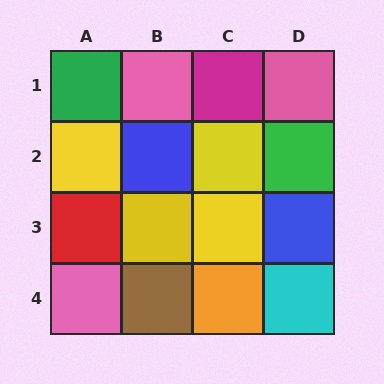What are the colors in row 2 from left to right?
Yellow, blue, yellow, green.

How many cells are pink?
3 cells are pink.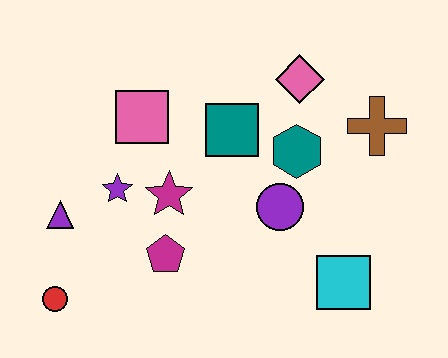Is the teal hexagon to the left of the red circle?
No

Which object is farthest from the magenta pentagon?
The brown cross is farthest from the magenta pentagon.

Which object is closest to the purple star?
The magenta star is closest to the purple star.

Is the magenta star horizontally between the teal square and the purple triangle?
Yes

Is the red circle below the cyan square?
Yes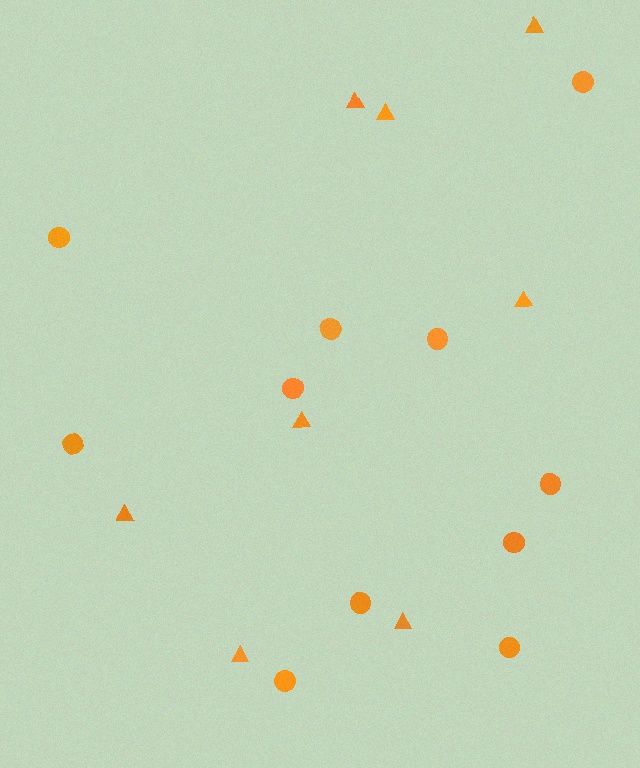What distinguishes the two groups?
There are 2 groups: one group of triangles (8) and one group of circles (11).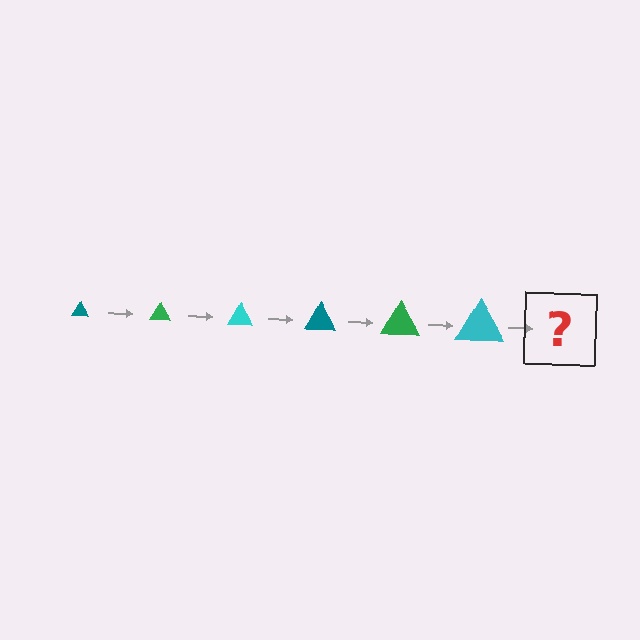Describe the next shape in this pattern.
It should be a teal triangle, larger than the previous one.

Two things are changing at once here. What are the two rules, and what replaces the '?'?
The two rules are that the triangle grows larger each step and the color cycles through teal, green, and cyan. The '?' should be a teal triangle, larger than the previous one.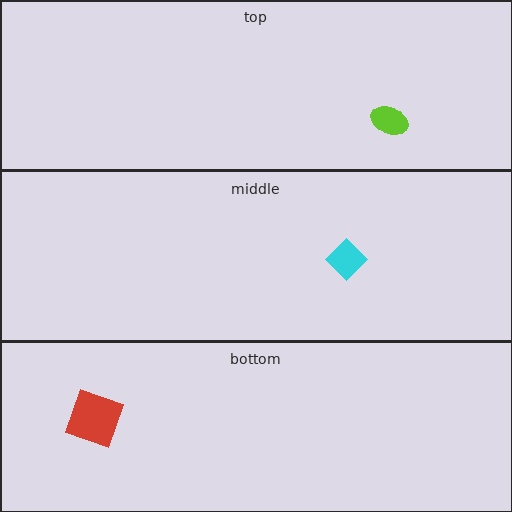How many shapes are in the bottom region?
1.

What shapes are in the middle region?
The cyan diamond.